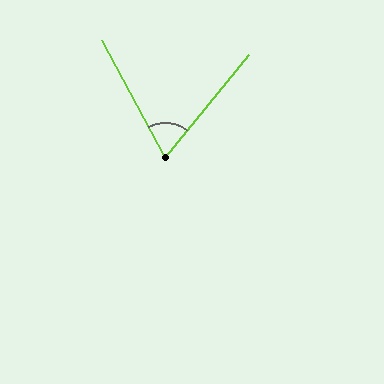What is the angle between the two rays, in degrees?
Approximately 68 degrees.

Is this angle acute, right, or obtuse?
It is acute.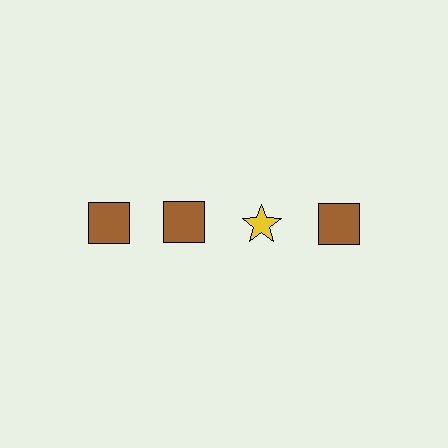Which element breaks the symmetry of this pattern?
The yellow star in the top row, center column breaks the symmetry. All other shapes are brown squares.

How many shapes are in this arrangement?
There are 4 shapes arranged in a grid pattern.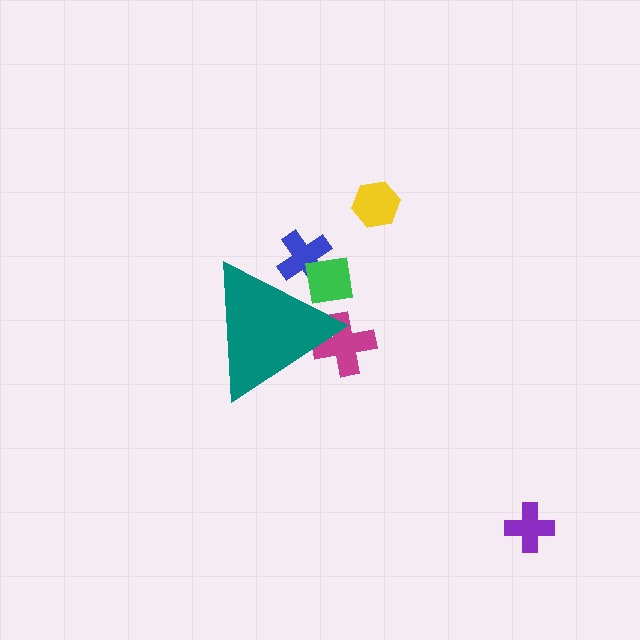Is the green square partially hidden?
Yes, the green square is partially hidden behind the teal triangle.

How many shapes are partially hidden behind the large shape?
3 shapes are partially hidden.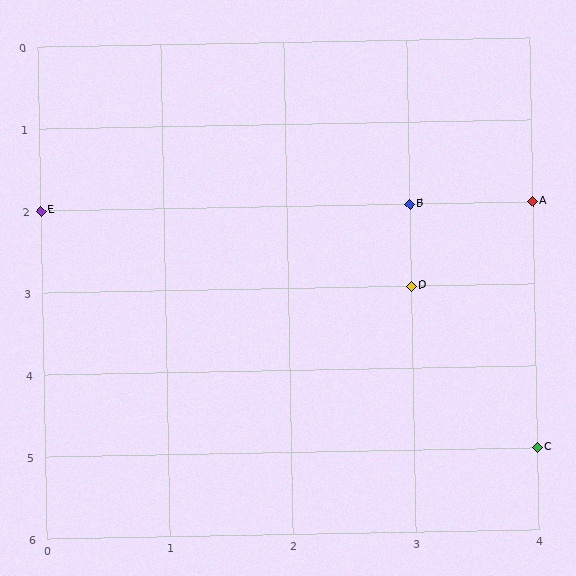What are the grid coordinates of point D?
Point D is at grid coordinates (3, 3).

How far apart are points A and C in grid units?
Points A and C are 3 rows apart.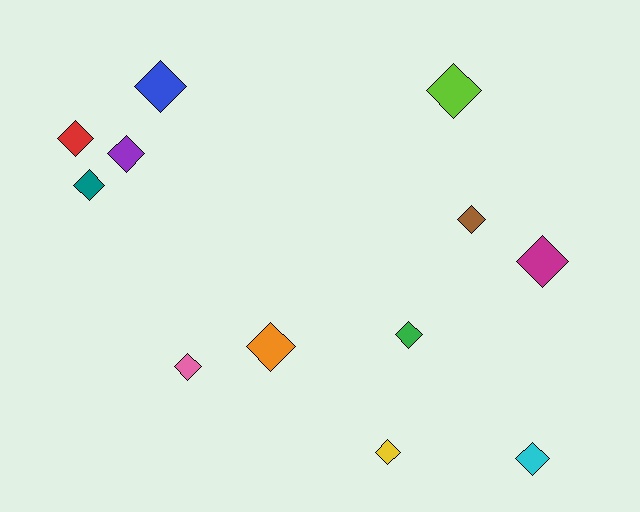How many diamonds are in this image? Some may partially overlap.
There are 12 diamonds.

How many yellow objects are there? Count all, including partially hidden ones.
There is 1 yellow object.